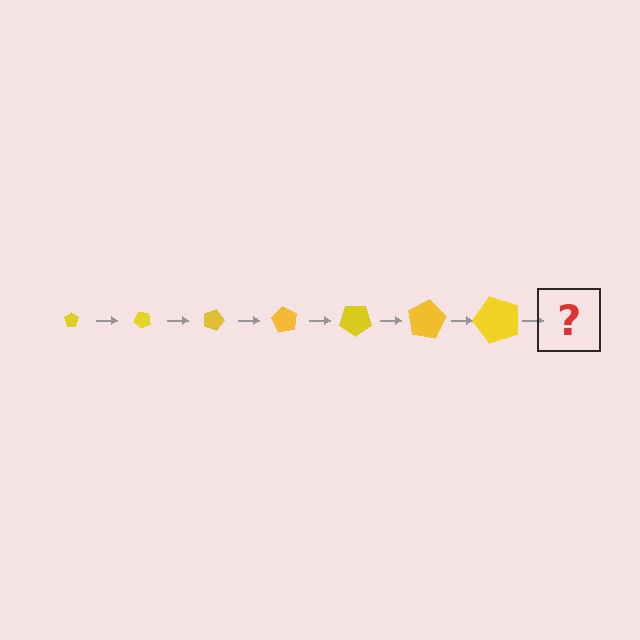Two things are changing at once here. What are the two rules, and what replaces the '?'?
The two rules are that the pentagon grows larger each step and it rotates 45 degrees each step. The '?' should be a pentagon, larger than the previous one and rotated 315 degrees from the start.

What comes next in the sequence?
The next element should be a pentagon, larger than the previous one and rotated 315 degrees from the start.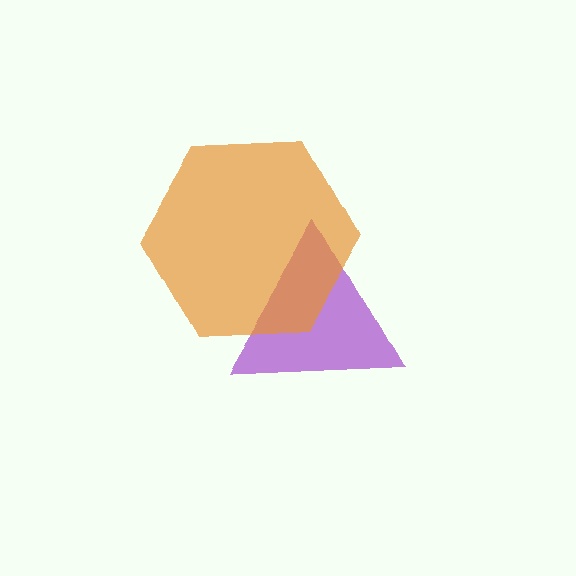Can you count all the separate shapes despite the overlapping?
Yes, there are 2 separate shapes.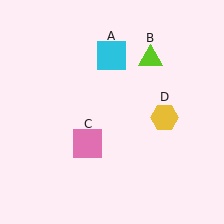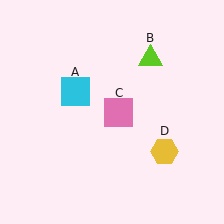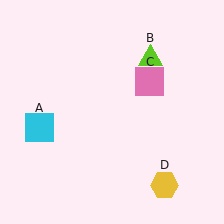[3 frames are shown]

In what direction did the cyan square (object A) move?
The cyan square (object A) moved down and to the left.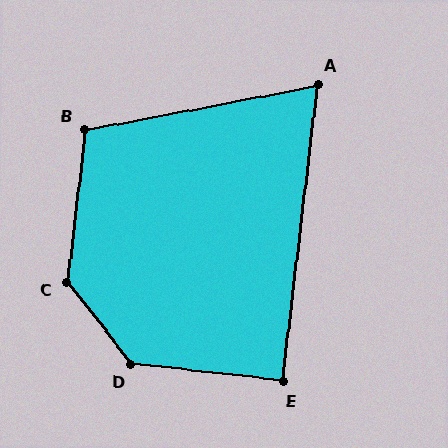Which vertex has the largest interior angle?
D, at approximately 135 degrees.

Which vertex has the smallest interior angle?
A, at approximately 73 degrees.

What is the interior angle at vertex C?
Approximately 135 degrees (obtuse).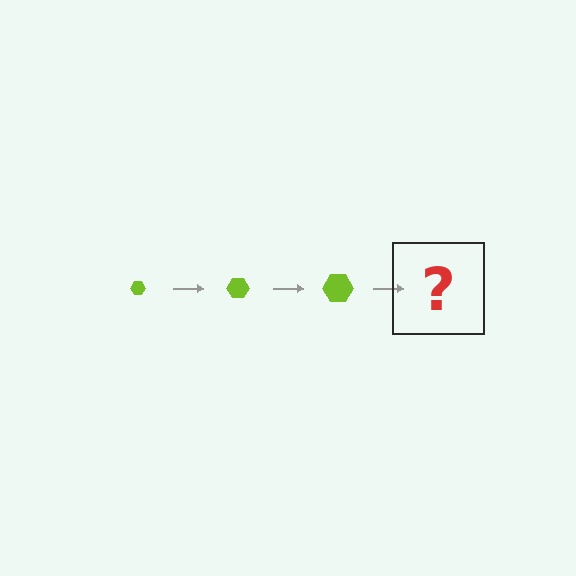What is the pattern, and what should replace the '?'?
The pattern is that the hexagon gets progressively larger each step. The '?' should be a lime hexagon, larger than the previous one.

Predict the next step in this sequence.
The next step is a lime hexagon, larger than the previous one.